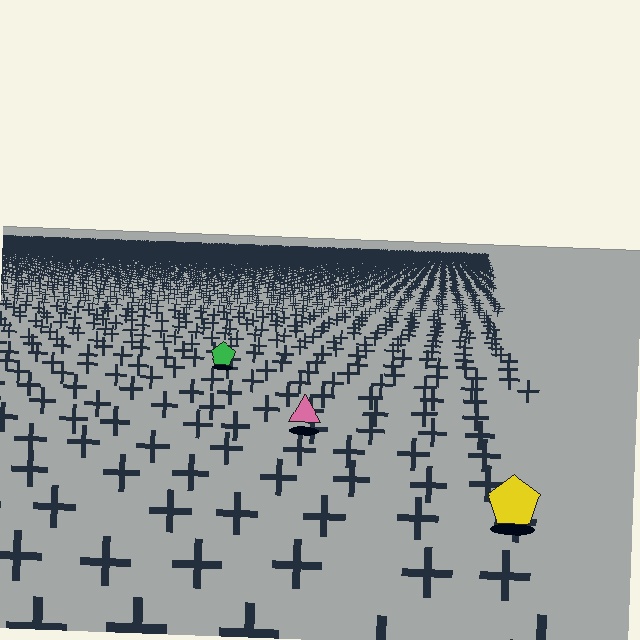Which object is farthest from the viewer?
The green pentagon is farthest from the viewer. It appears smaller and the ground texture around it is denser.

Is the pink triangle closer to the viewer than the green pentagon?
Yes. The pink triangle is closer — you can tell from the texture gradient: the ground texture is coarser near it.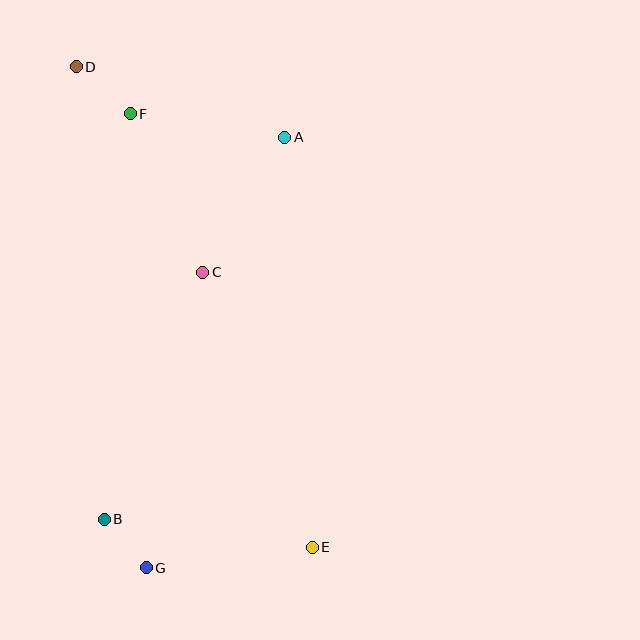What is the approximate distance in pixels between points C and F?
The distance between C and F is approximately 174 pixels.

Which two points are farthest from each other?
Points D and E are farthest from each other.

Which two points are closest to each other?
Points B and G are closest to each other.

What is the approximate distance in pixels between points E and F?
The distance between E and F is approximately 470 pixels.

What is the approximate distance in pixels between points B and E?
The distance between B and E is approximately 210 pixels.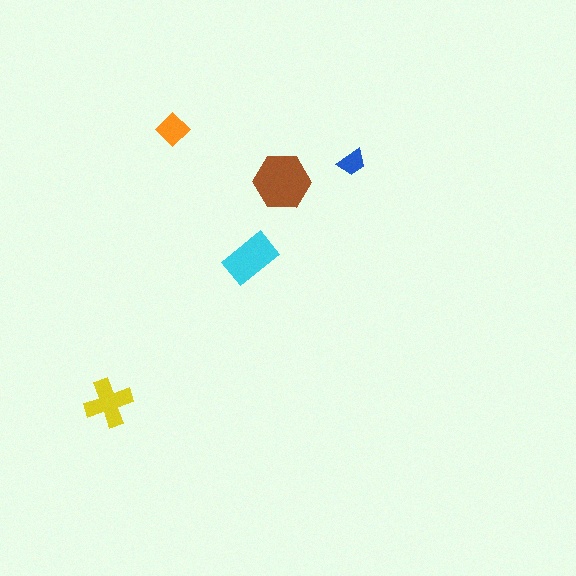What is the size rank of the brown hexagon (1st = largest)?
1st.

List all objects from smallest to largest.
The blue trapezoid, the orange diamond, the yellow cross, the cyan rectangle, the brown hexagon.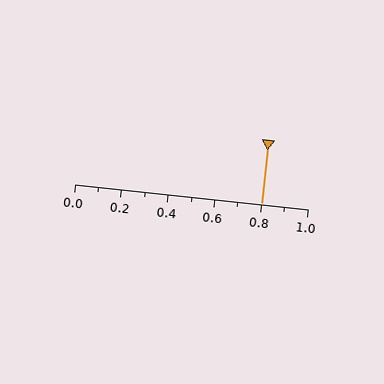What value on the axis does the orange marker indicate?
The marker indicates approximately 0.8.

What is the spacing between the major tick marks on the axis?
The major ticks are spaced 0.2 apart.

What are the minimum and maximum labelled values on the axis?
The axis runs from 0.0 to 1.0.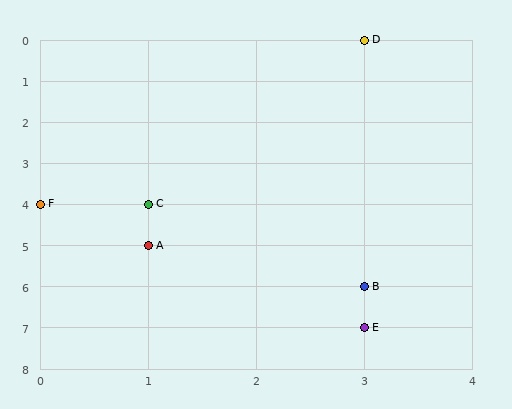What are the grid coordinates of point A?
Point A is at grid coordinates (1, 5).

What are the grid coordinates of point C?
Point C is at grid coordinates (1, 4).